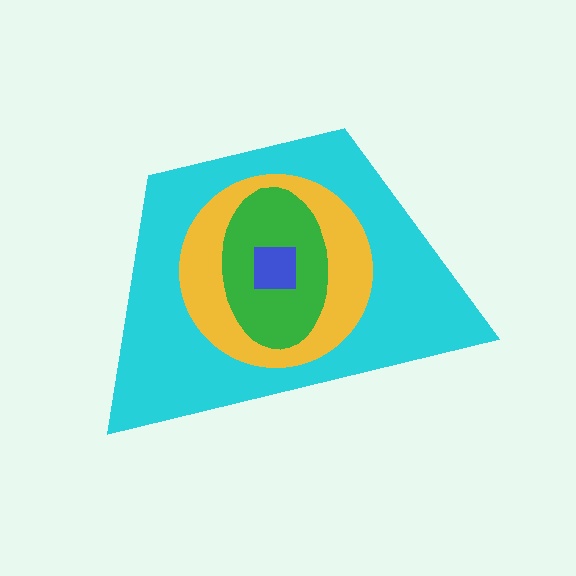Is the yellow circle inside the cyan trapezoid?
Yes.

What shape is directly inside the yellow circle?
The green ellipse.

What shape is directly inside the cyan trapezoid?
The yellow circle.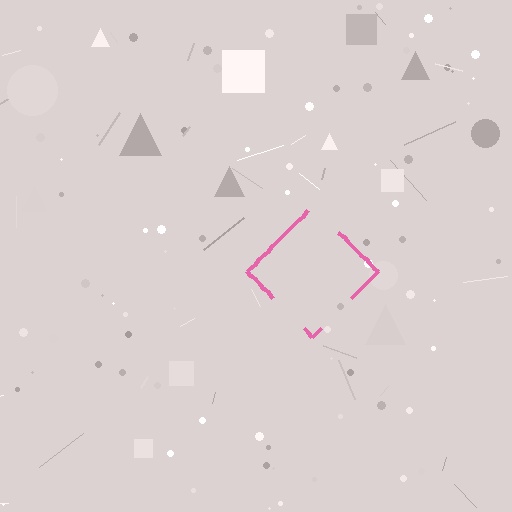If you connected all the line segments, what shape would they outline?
They would outline a diamond.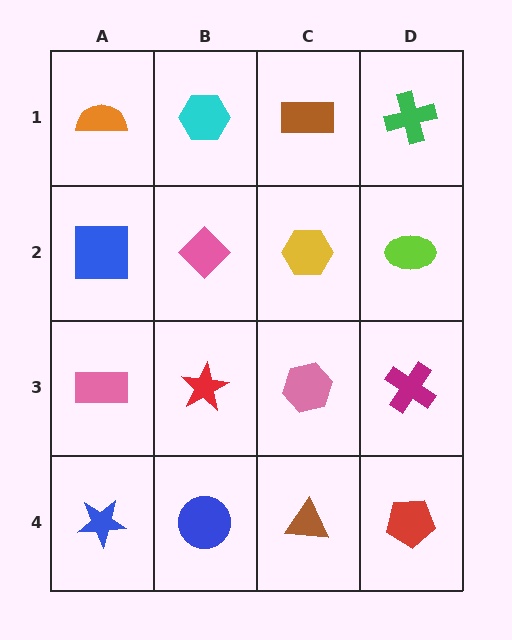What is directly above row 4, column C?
A pink hexagon.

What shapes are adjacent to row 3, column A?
A blue square (row 2, column A), a blue star (row 4, column A), a red star (row 3, column B).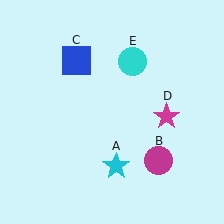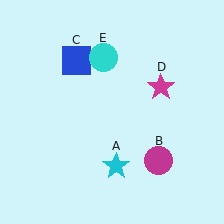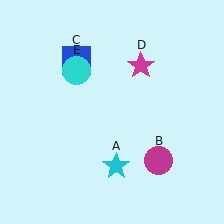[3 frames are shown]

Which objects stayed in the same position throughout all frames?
Cyan star (object A) and magenta circle (object B) and blue square (object C) remained stationary.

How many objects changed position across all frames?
2 objects changed position: magenta star (object D), cyan circle (object E).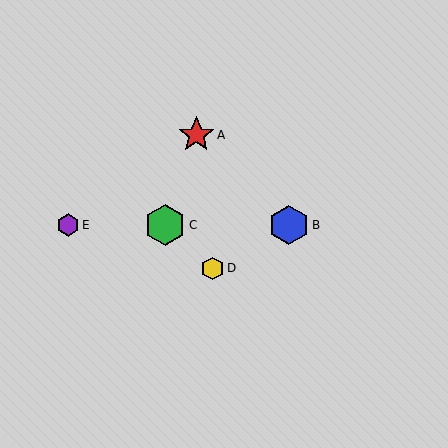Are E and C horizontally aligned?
Yes, both are at y≈225.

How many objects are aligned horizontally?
3 objects (B, C, E) are aligned horizontally.